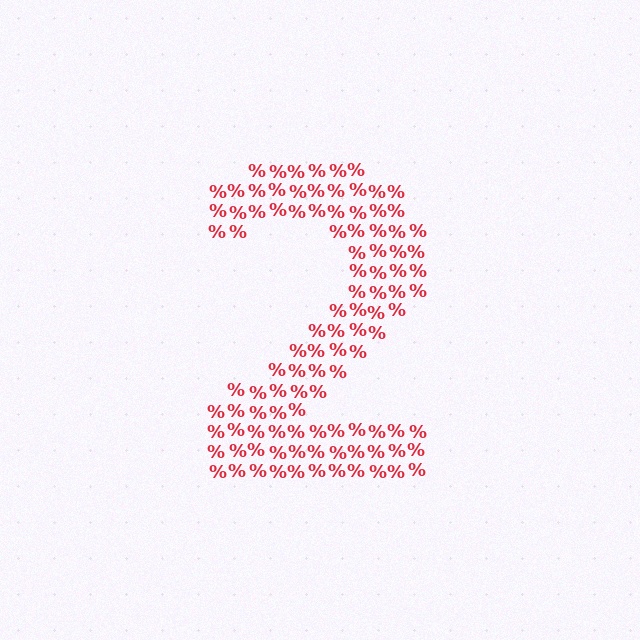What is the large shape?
The large shape is the digit 2.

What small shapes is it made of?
It is made of small percent signs.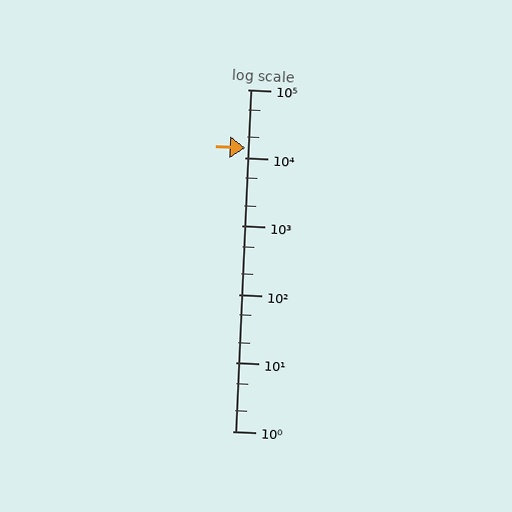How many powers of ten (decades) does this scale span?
The scale spans 5 decades, from 1 to 100000.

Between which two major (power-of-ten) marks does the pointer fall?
The pointer is between 10000 and 100000.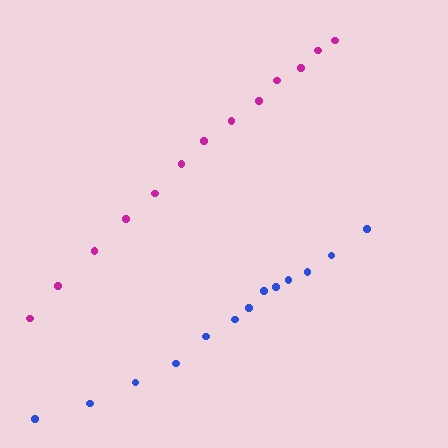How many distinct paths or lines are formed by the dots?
There are 2 distinct paths.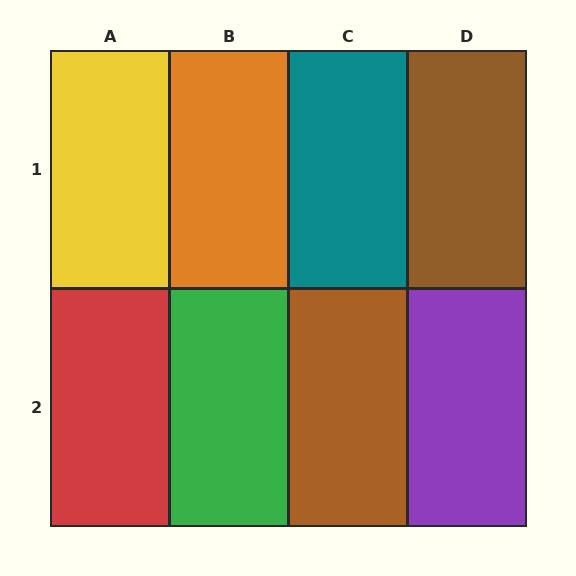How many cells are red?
1 cell is red.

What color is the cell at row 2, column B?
Green.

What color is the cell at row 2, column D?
Purple.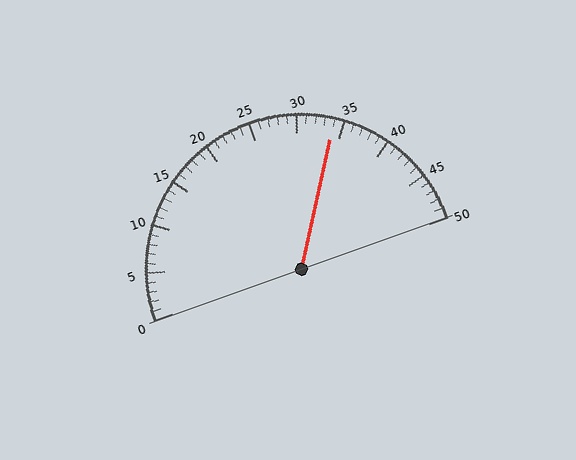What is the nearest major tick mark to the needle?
The nearest major tick mark is 35.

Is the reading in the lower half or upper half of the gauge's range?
The reading is in the upper half of the range (0 to 50).